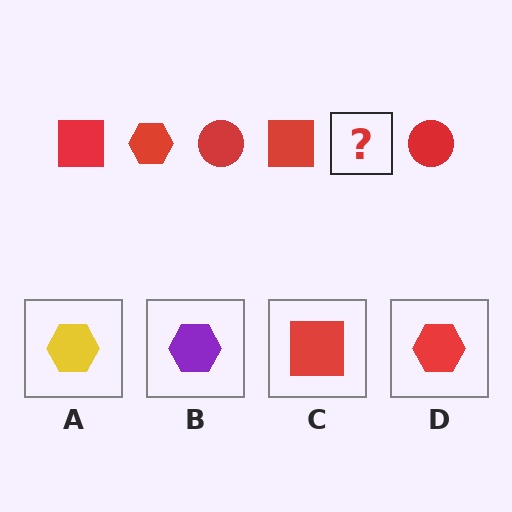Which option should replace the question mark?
Option D.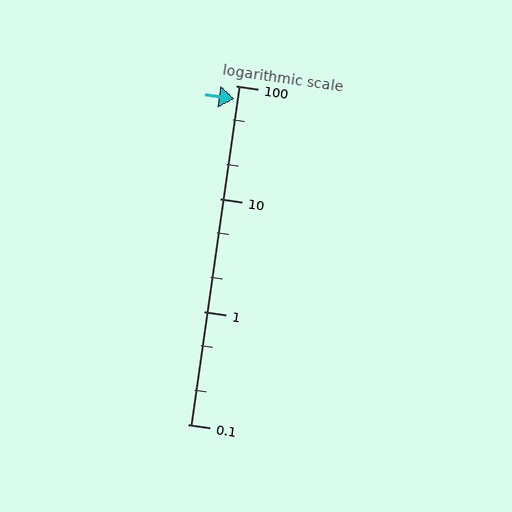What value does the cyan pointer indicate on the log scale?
The pointer indicates approximately 76.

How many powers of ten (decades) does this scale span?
The scale spans 3 decades, from 0.1 to 100.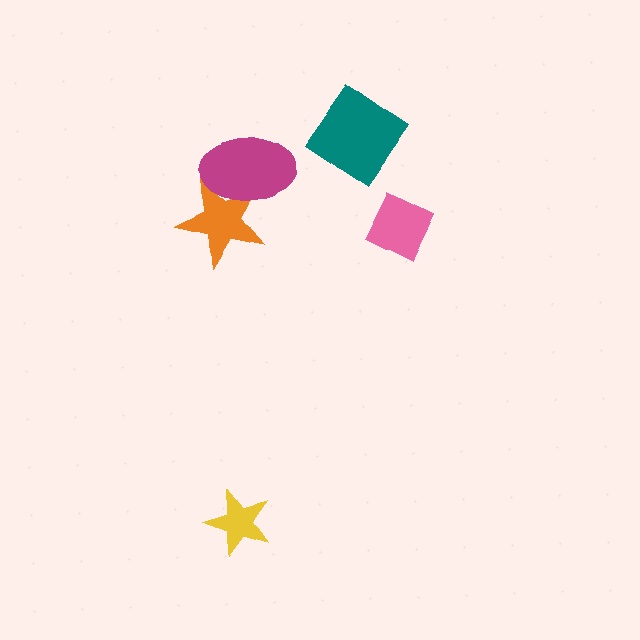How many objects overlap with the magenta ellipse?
1 object overlaps with the magenta ellipse.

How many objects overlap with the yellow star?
0 objects overlap with the yellow star.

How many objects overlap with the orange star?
1 object overlaps with the orange star.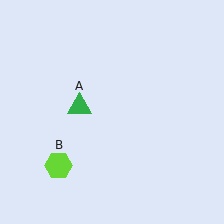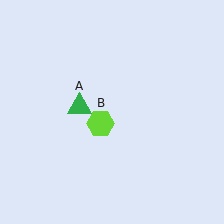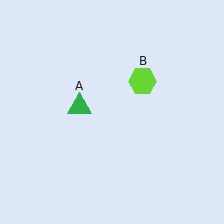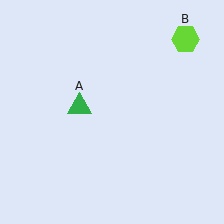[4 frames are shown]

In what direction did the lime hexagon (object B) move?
The lime hexagon (object B) moved up and to the right.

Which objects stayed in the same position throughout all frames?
Green triangle (object A) remained stationary.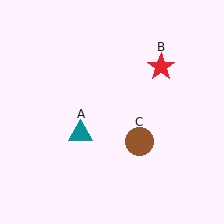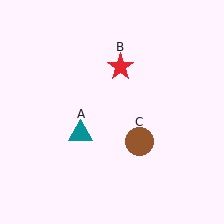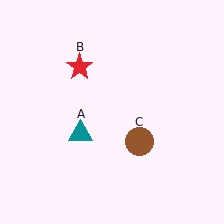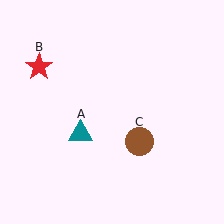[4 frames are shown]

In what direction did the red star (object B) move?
The red star (object B) moved left.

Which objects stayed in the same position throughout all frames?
Teal triangle (object A) and brown circle (object C) remained stationary.